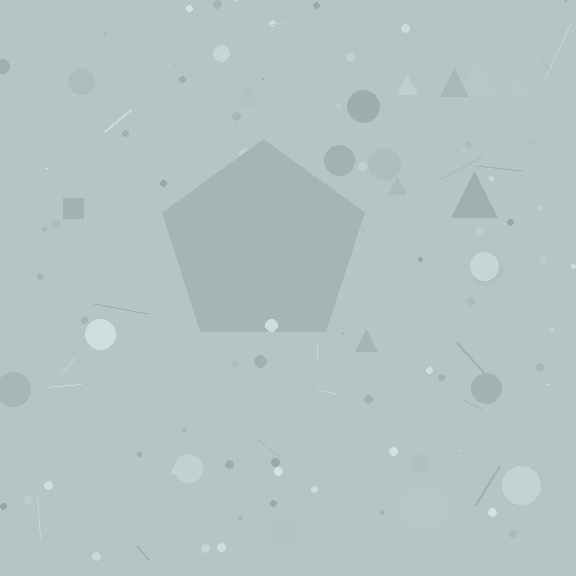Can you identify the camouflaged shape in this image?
The camouflaged shape is a pentagon.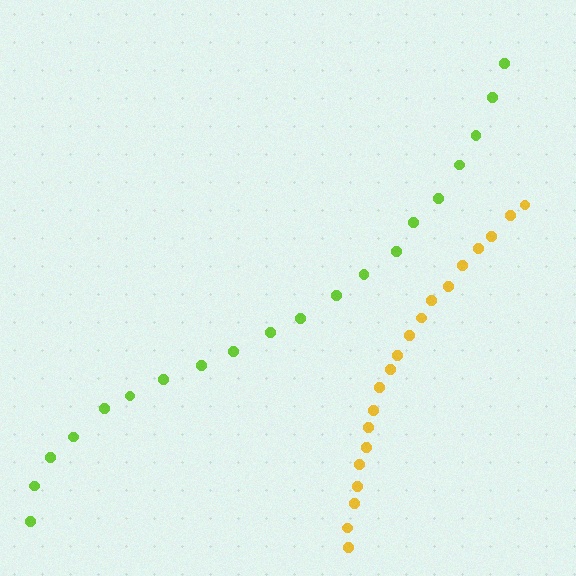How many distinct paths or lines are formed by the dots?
There are 2 distinct paths.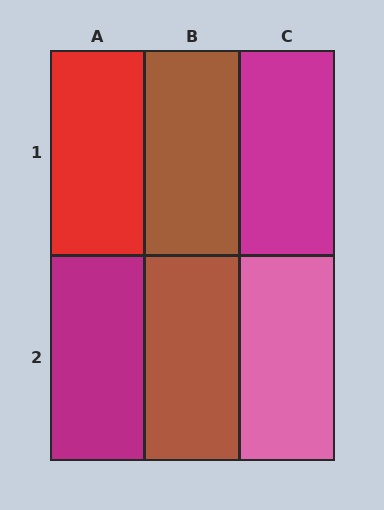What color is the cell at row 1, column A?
Red.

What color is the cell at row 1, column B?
Brown.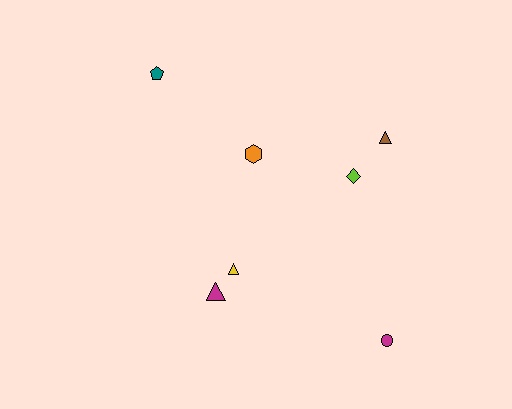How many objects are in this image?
There are 7 objects.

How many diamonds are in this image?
There is 1 diamond.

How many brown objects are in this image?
There is 1 brown object.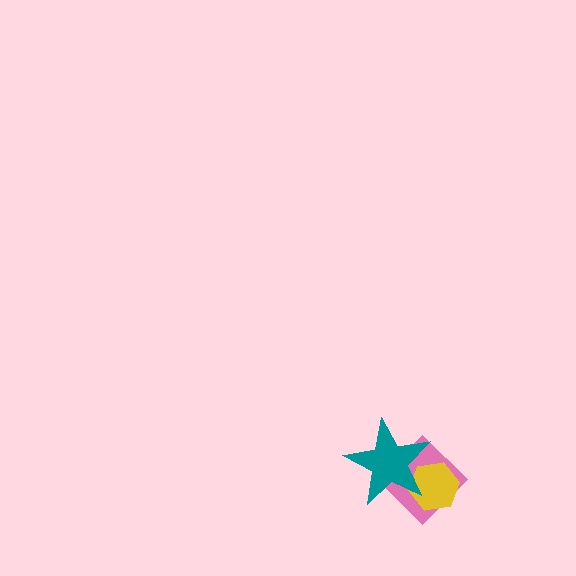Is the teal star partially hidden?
No, no other shape covers it.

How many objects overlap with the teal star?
2 objects overlap with the teal star.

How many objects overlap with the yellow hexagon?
2 objects overlap with the yellow hexagon.